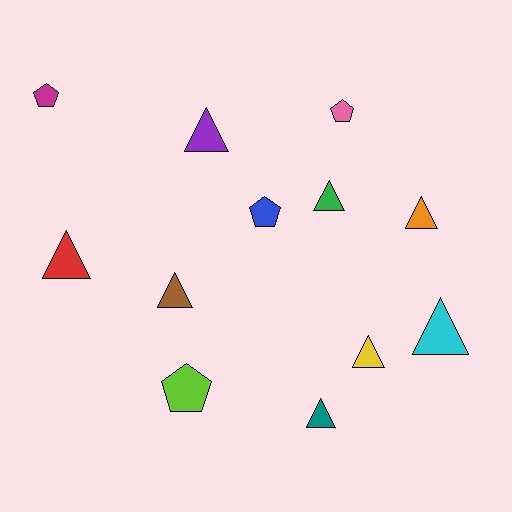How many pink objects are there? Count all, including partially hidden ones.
There is 1 pink object.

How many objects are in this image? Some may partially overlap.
There are 12 objects.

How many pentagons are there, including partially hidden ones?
There are 4 pentagons.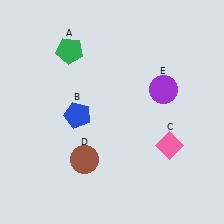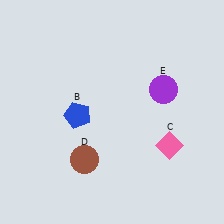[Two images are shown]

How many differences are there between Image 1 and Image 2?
There is 1 difference between the two images.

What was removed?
The green pentagon (A) was removed in Image 2.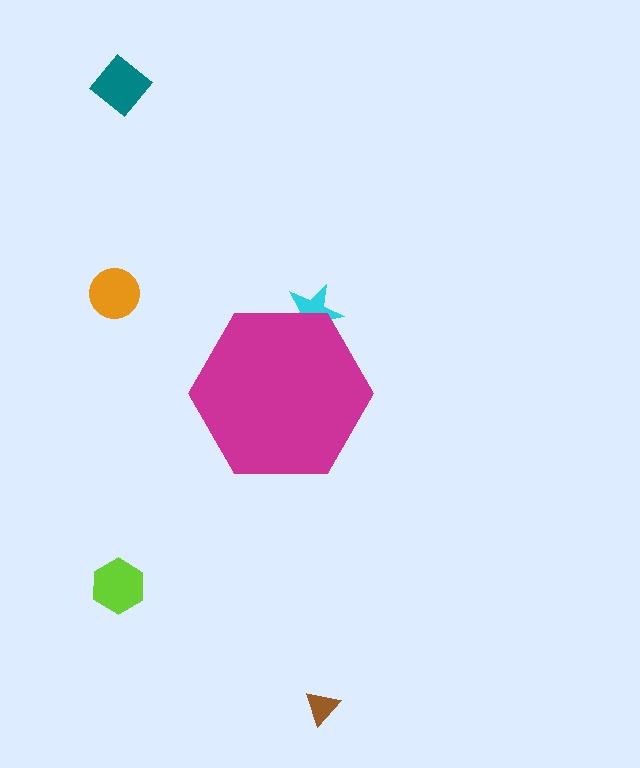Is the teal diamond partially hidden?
No, the teal diamond is fully visible.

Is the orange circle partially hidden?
No, the orange circle is fully visible.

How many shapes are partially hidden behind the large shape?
1 shape is partially hidden.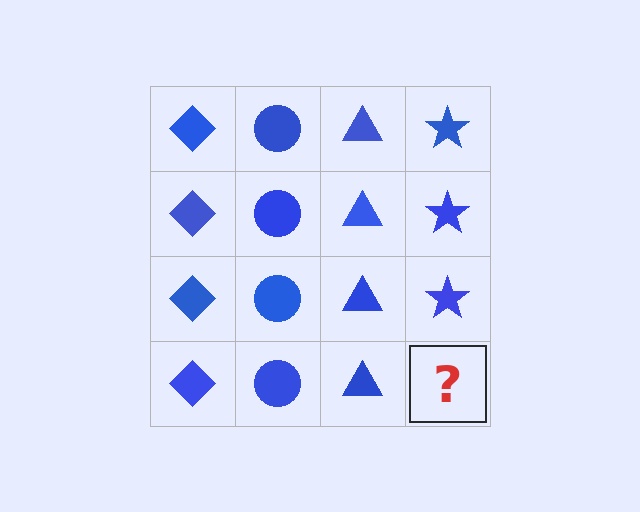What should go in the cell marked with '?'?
The missing cell should contain a blue star.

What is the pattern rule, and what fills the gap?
The rule is that each column has a consistent shape. The gap should be filled with a blue star.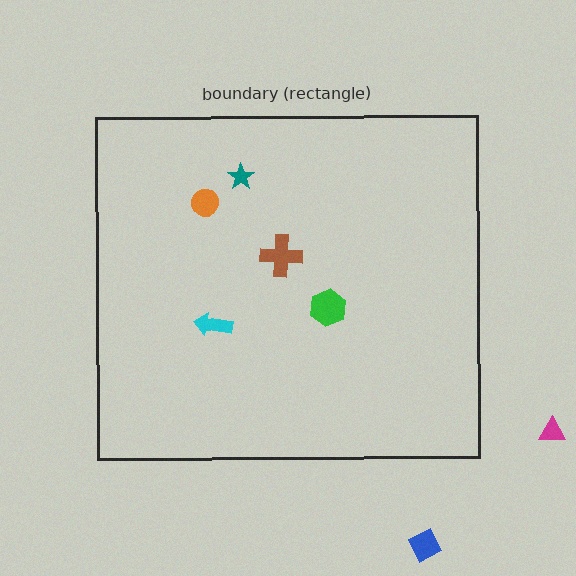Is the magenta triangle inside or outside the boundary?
Outside.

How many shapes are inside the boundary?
5 inside, 2 outside.